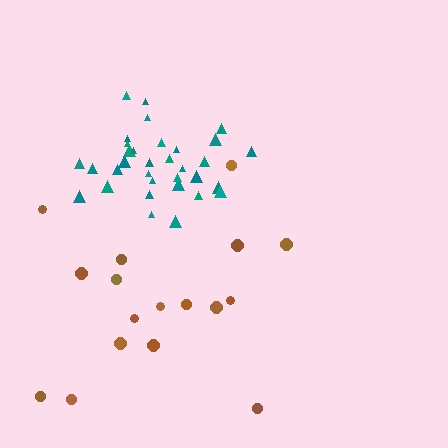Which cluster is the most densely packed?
Teal.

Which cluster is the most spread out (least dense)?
Brown.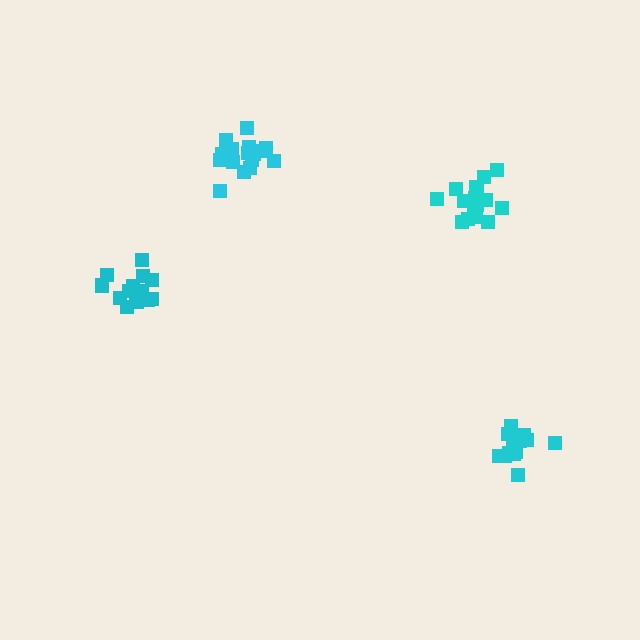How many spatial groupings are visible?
There are 4 spatial groupings.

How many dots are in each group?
Group 1: 16 dots, Group 2: 15 dots, Group 3: 16 dots, Group 4: 17 dots (64 total).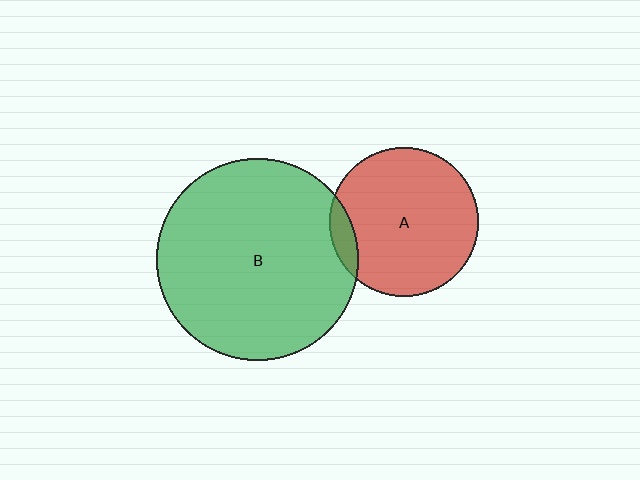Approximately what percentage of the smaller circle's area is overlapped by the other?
Approximately 10%.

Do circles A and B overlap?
Yes.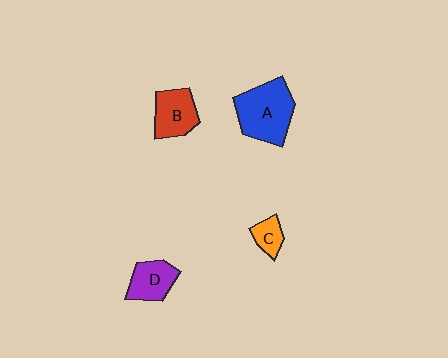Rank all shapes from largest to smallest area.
From largest to smallest: A (blue), B (red), D (purple), C (orange).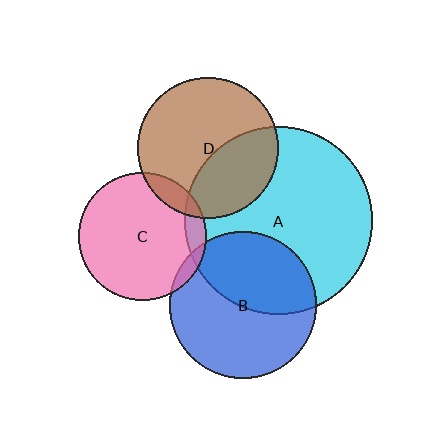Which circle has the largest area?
Circle A (cyan).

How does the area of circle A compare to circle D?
Approximately 1.8 times.